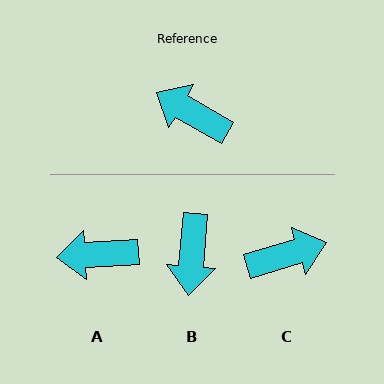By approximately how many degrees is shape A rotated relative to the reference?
Approximately 33 degrees counter-clockwise.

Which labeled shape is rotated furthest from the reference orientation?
C, about 134 degrees away.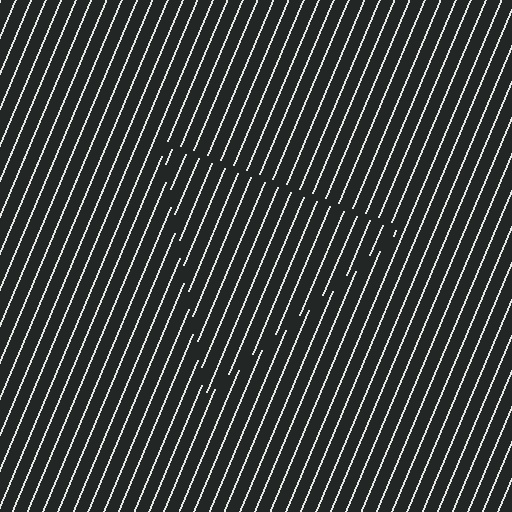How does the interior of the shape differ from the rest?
The interior of the shape contains the same grating, shifted by half a period — the contour is defined by the phase discontinuity where line-ends from the inner and outer gratings abut.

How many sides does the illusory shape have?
3 sides — the line-ends trace a triangle.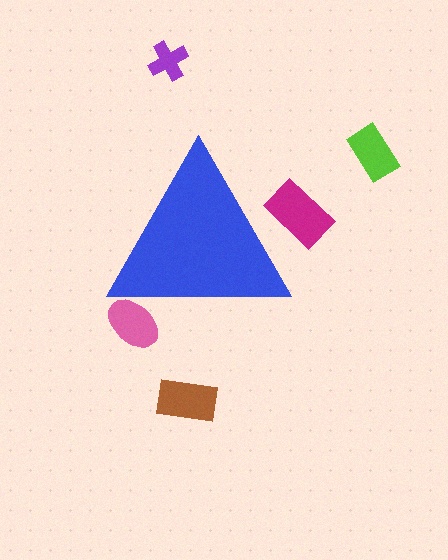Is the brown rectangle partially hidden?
No, the brown rectangle is fully visible.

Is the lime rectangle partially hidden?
No, the lime rectangle is fully visible.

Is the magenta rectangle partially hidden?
Yes, the magenta rectangle is partially hidden behind the blue triangle.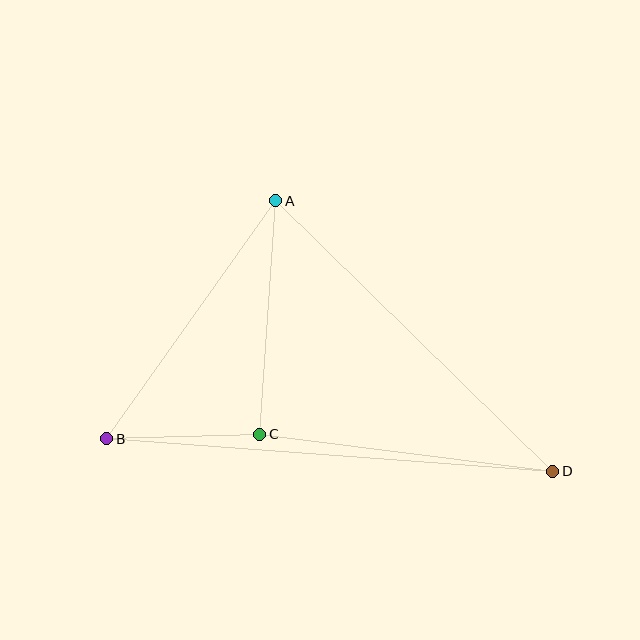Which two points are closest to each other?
Points B and C are closest to each other.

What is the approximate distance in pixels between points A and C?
The distance between A and C is approximately 234 pixels.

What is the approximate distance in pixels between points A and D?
The distance between A and D is approximately 387 pixels.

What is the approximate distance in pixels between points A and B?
The distance between A and B is approximately 292 pixels.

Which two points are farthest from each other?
Points B and D are farthest from each other.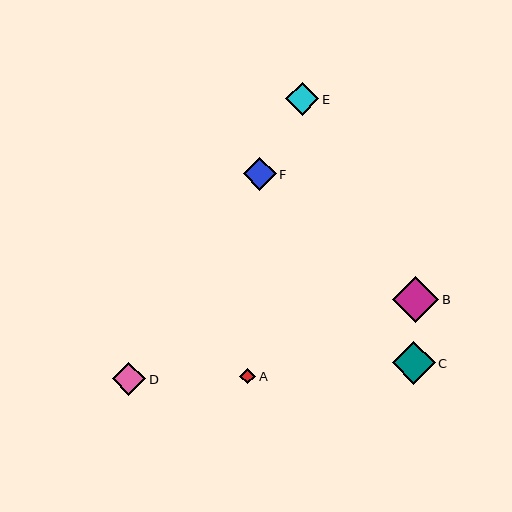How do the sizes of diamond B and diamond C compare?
Diamond B and diamond C are approximately the same size.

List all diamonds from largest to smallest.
From largest to smallest: B, C, D, F, E, A.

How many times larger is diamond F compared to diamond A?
Diamond F is approximately 2.1 times the size of diamond A.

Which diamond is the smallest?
Diamond A is the smallest with a size of approximately 16 pixels.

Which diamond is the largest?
Diamond B is the largest with a size of approximately 46 pixels.